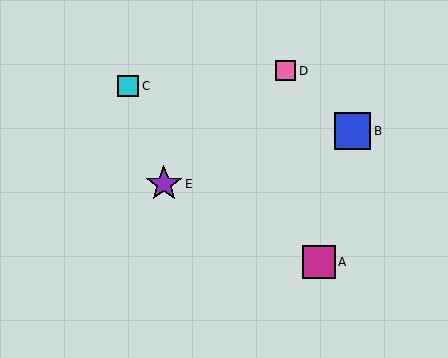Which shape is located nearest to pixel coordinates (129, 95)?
The cyan square (labeled C) at (128, 86) is nearest to that location.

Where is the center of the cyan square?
The center of the cyan square is at (128, 86).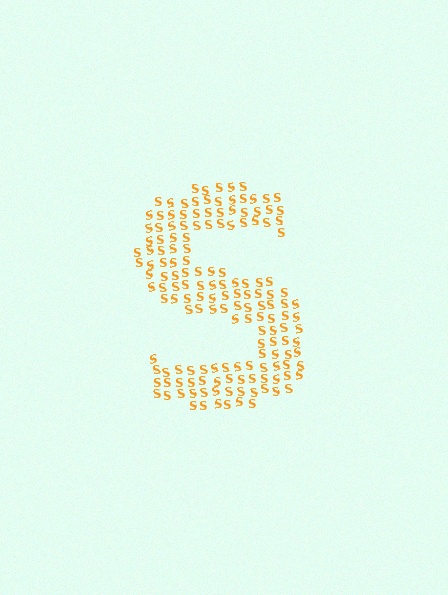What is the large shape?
The large shape is the letter S.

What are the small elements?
The small elements are letter S's.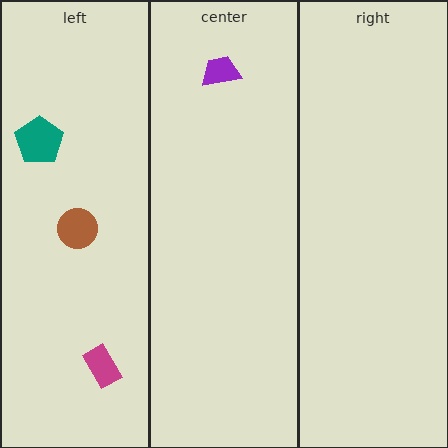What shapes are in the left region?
The brown circle, the teal pentagon, the magenta rectangle.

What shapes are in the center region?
The purple trapezoid.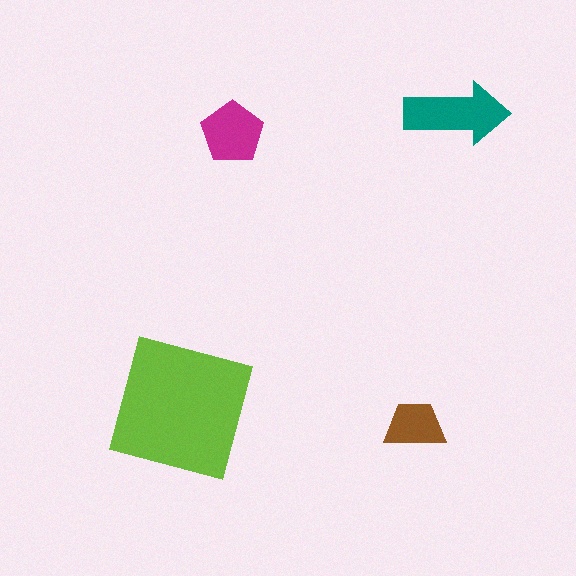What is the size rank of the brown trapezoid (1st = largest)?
4th.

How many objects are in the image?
There are 4 objects in the image.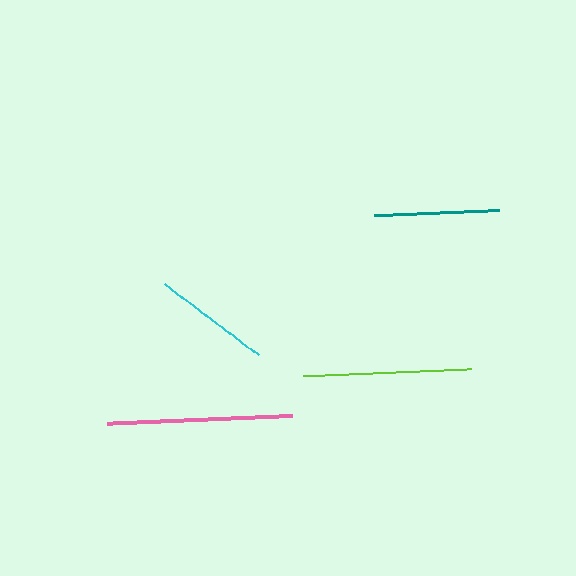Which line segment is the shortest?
The cyan line is the shortest at approximately 118 pixels.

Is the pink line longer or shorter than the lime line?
The pink line is longer than the lime line.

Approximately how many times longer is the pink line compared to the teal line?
The pink line is approximately 1.5 times the length of the teal line.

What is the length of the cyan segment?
The cyan segment is approximately 118 pixels long.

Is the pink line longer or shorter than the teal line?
The pink line is longer than the teal line.